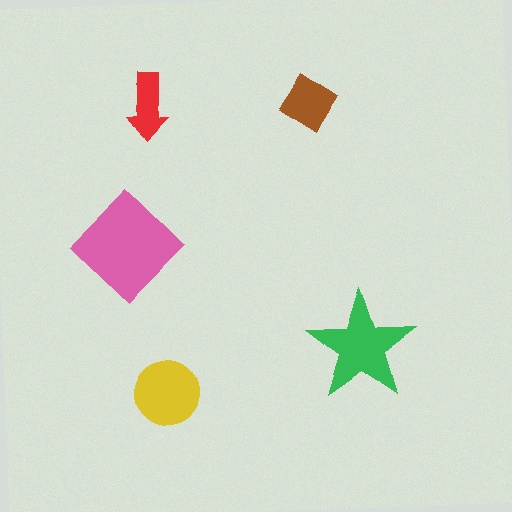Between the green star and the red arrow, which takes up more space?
The green star.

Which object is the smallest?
The red arrow.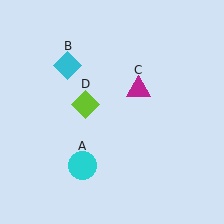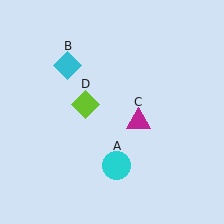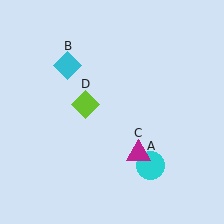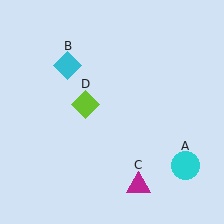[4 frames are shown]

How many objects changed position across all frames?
2 objects changed position: cyan circle (object A), magenta triangle (object C).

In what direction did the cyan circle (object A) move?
The cyan circle (object A) moved right.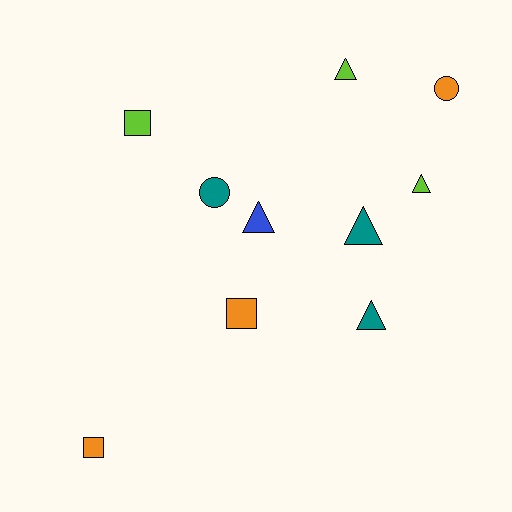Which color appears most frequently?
Teal, with 3 objects.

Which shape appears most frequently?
Triangle, with 5 objects.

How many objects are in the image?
There are 10 objects.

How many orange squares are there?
There are 2 orange squares.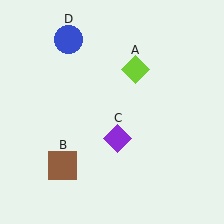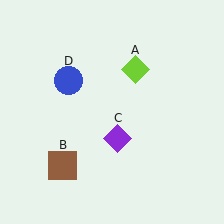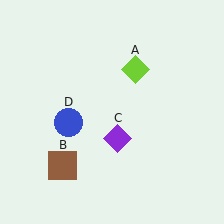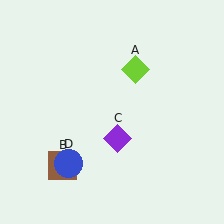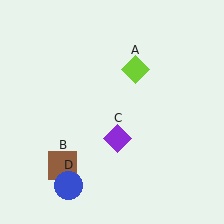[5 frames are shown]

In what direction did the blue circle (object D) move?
The blue circle (object D) moved down.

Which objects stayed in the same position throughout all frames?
Lime diamond (object A) and brown square (object B) and purple diamond (object C) remained stationary.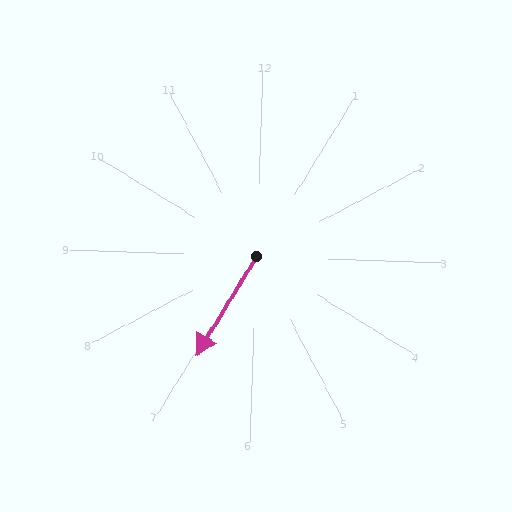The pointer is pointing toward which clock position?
Roughly 7 o'clock.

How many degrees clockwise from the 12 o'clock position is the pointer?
Approximately 209 degrees.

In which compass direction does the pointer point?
Southwest.